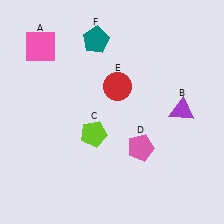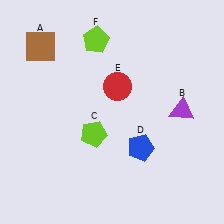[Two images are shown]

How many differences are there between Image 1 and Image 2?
There are 3 differences between the two images.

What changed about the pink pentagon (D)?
In Image 1, D is pink. In Image 2, it changed to blue.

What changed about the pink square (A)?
In Image 1, A is pink. In Image 2, it changed to brown.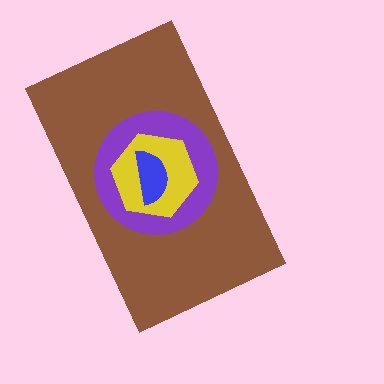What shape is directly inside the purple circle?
The yellow hexagon.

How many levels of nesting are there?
4.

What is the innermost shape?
The blue semicircle.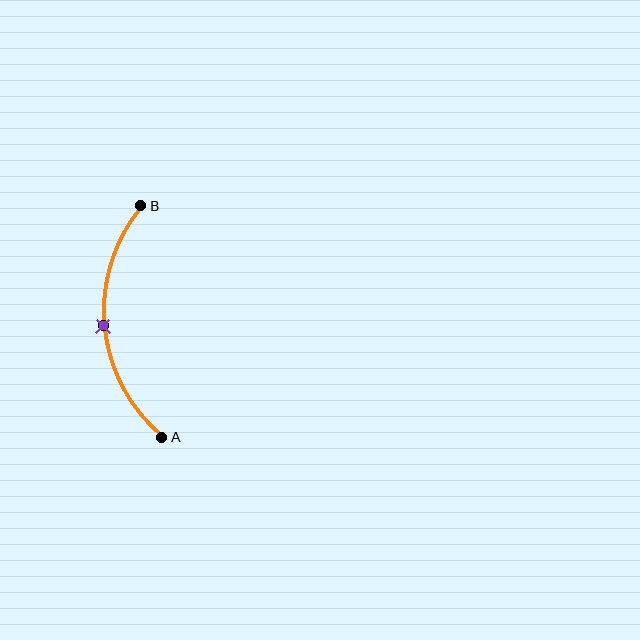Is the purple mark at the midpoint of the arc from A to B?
Yes. The purple mark lies on the arc at equal arc-length from both A and B — it is the arc midpoint.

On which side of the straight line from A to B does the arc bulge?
The arc bulges to the left of the straight line connecting A and B.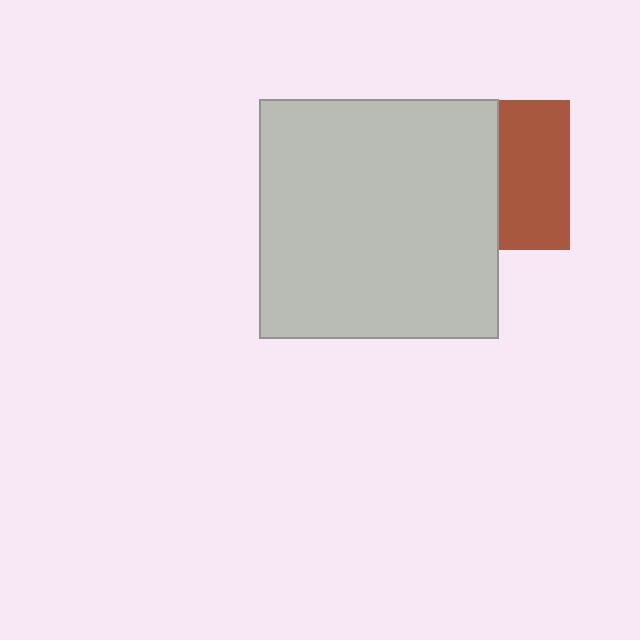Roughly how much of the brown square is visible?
About half of it is visible (roughly 47%).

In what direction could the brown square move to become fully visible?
The brown square could move right. That would shift it out from behind the light gray square entirely.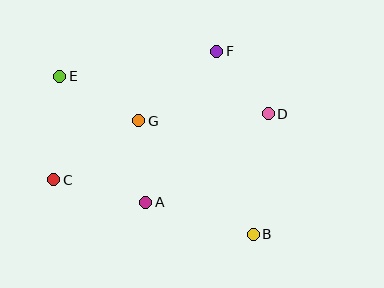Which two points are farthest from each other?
Points B and E are farthest from each other.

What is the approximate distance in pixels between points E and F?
The distance between E and F is approximately 159 pixels.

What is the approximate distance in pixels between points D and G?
The distance between D and G is approximately 130 pixels.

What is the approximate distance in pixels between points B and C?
The distance between B and C is approximately 207 pixels.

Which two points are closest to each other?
Points D and F are closest to each other.